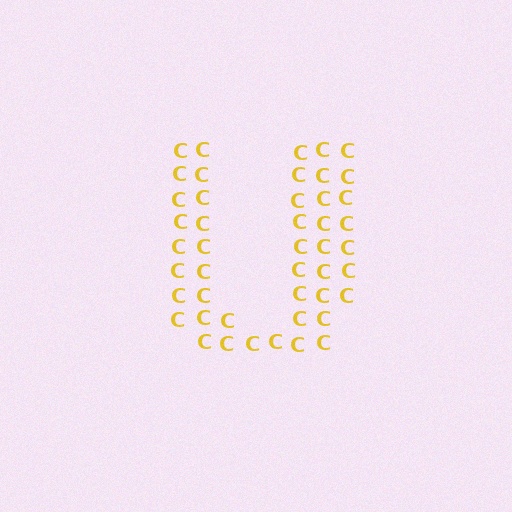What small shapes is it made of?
It is made of small letter C's.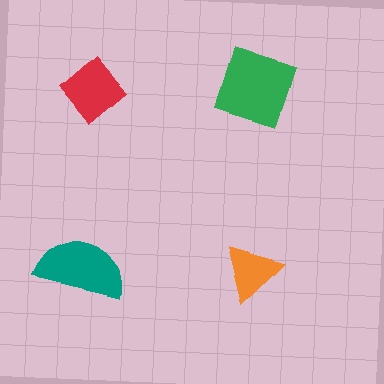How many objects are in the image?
There are 4 objects in the image.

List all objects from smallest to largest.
The orange triangle, the red diamond, the teal semicircle, the green square.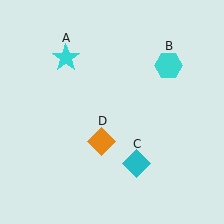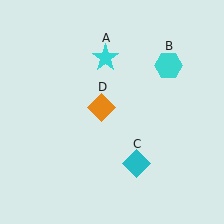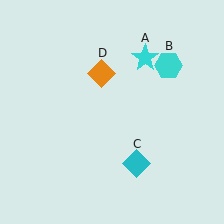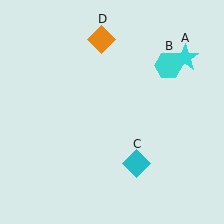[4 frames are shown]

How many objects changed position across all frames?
2 objects changed position: cyan star (object A), orange diamond (object D).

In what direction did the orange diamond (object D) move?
The orange diamond (object D) moved up.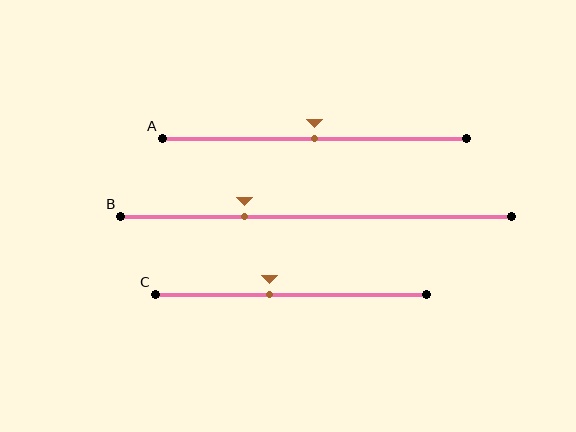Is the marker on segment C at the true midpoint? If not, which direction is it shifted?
No, the marker on segment C is shifted to the left by about 8% of the segment length.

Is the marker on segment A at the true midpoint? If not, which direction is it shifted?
Yes, the marker on segment A is at the true midpoint.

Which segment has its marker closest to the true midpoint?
Segment A has its marker closest to the true midpoint.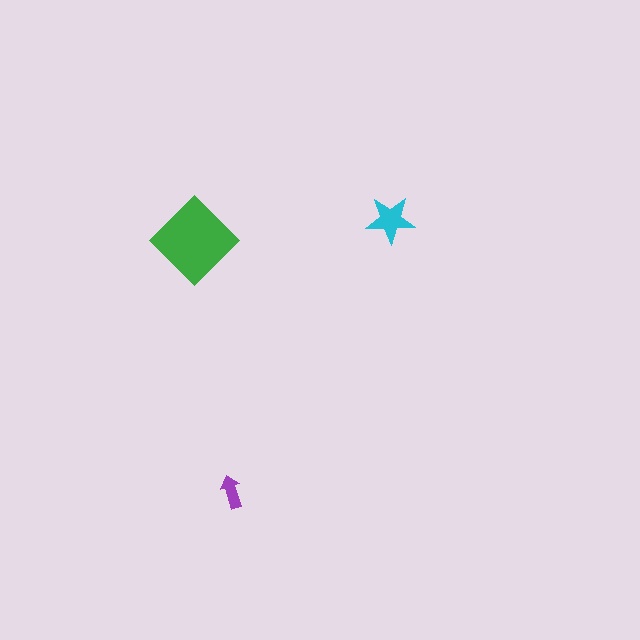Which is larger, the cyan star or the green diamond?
The green diamond.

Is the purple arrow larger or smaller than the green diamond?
Smaller.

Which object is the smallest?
The purple arrow.